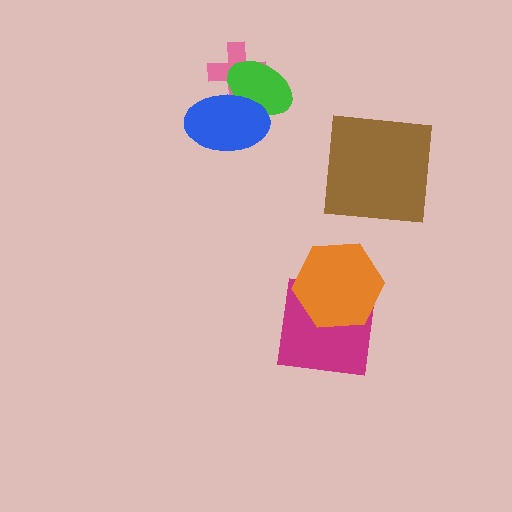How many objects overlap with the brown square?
0 objects overlap with the brown square.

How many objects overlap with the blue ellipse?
2 objects overlap with the blue ellipse.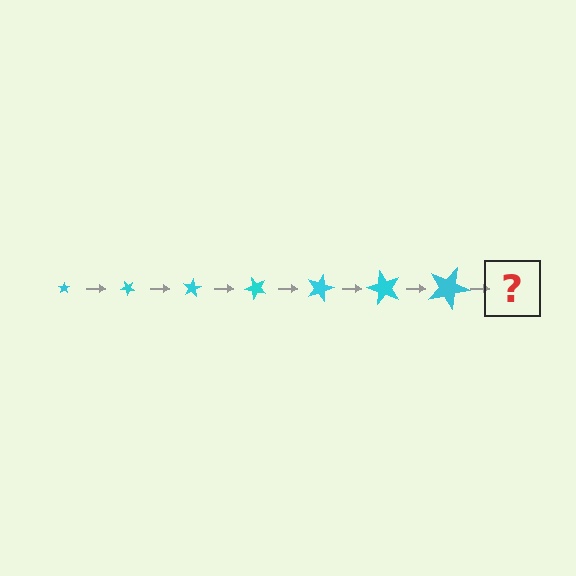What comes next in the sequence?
The next element should be a star, larger than the previous one and rotated 280 degrees from the start.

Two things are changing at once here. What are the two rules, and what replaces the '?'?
The two rules are that the star grows larger each step and it rotates 40 degrees each step. The '?' should be a star, larger than the previous one and rotated 280 degrees from the start.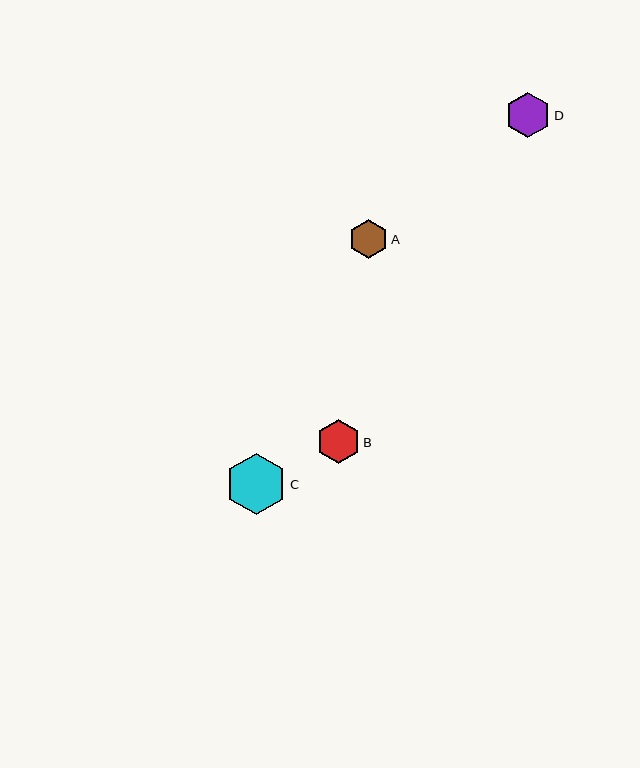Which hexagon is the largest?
Hexagon C is the largest with a size of approximately 62 pixels.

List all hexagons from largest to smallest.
From largest to smallest: C, D, B, A.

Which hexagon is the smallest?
Hexagon A is the smallest with a size of approximately 39 pixels.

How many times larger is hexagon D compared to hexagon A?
Hexagon D is approximately 1.2 times the size of hexagon A.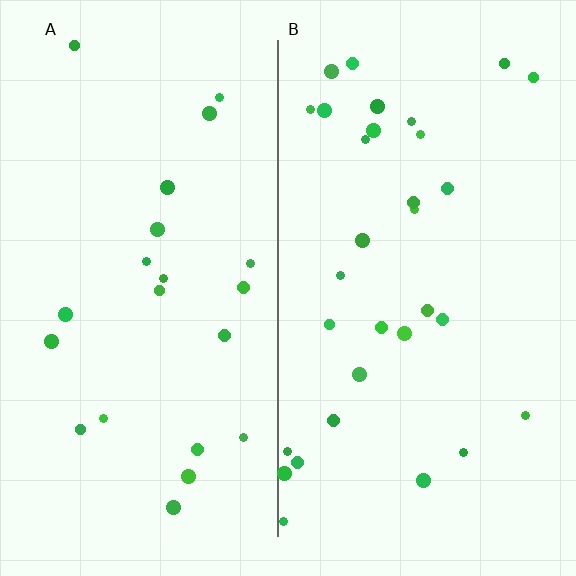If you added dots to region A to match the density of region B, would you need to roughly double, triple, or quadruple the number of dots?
Approximately double.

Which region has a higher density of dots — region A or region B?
B (the right).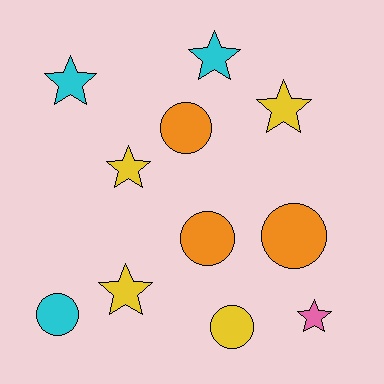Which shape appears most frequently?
Star, with 6 objects.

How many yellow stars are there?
There are 3 yellow stars.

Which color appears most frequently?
Yellow, with 4 objects.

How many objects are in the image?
There are 11 objects.